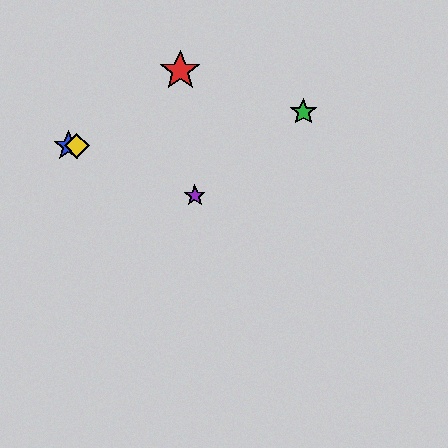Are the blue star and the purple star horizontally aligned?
No, the blue star is at y≈146 and the purple star is at y≈196.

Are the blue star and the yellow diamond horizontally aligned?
Yes, both are at y≈146.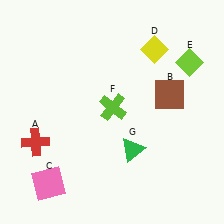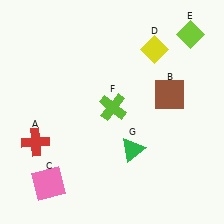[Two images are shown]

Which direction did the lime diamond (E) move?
The lime diamond (E) moved up.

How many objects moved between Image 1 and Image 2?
1 object moved between the two images.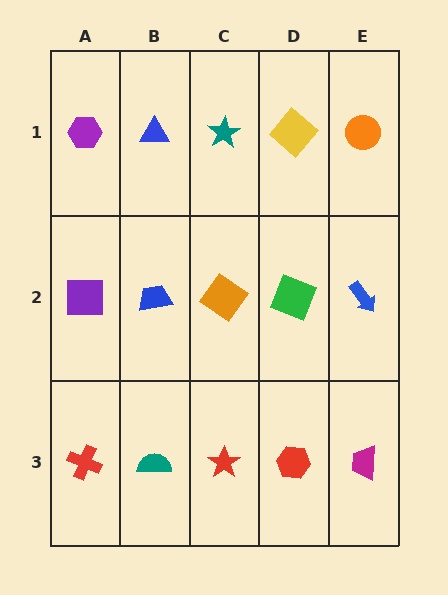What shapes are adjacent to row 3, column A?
A purple square (row 2, column A), a teal semicircle (row 3, column B).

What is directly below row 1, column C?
An orange diamond.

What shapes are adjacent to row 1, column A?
A purple square (row 2, column A), a blue triangle (row 1, column B).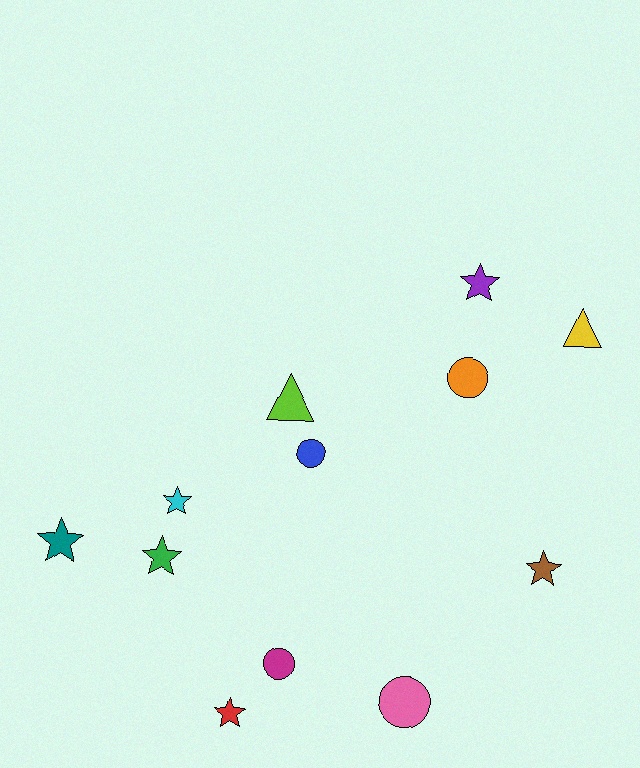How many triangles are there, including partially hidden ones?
There are 2 triangles.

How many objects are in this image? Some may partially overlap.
There are 12 objects.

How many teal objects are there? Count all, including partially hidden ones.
There is 1 teal object.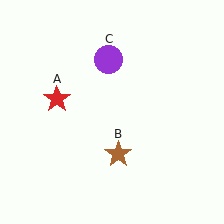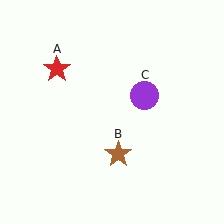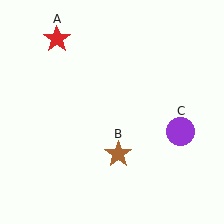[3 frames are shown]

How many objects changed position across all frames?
2 objects changed position: red star (object A), purple circle (object C).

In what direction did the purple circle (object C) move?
The purple circle (object C) moved down and to the right.